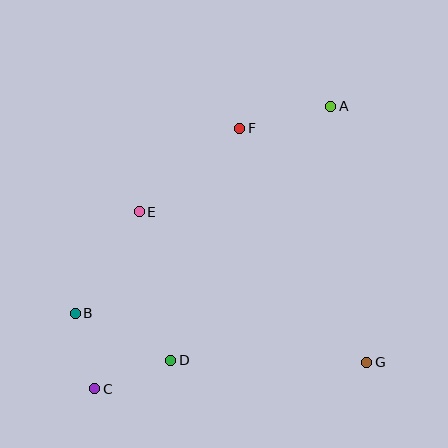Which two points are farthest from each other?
Points A and C are farthest from each other.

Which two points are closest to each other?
Points B and C are closest to each other.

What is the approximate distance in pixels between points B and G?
The distance between B and G is approximately 296 pixels.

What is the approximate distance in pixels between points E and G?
The distance between E and G is approximately 273 pixels.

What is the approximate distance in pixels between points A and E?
The distance between A and E is approximately 219 pixels.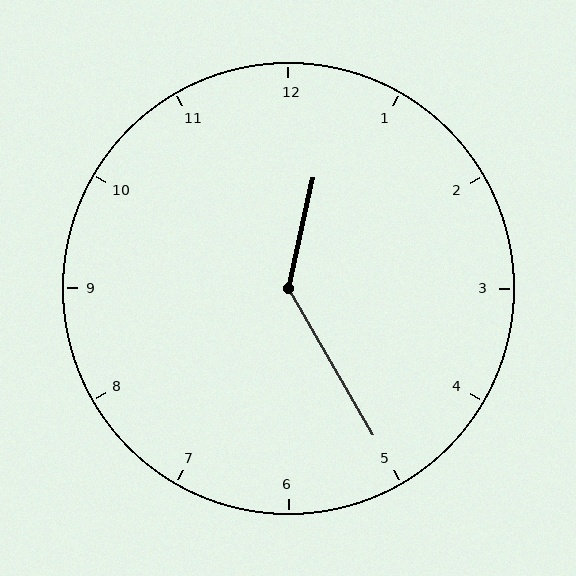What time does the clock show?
12:25.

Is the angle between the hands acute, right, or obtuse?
It is obtuse.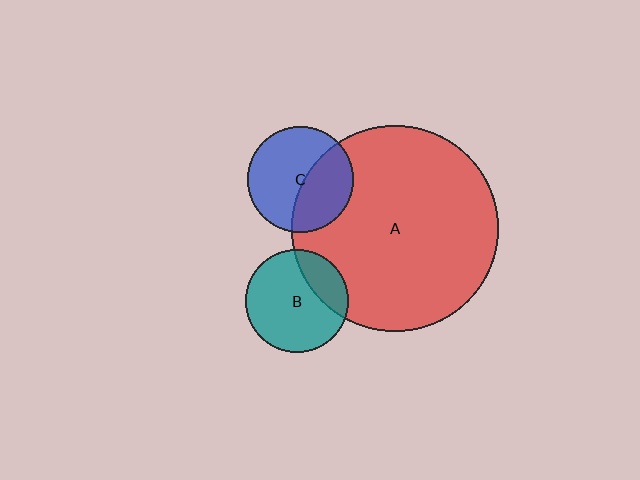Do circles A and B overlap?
Yes.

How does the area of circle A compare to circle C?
Approximately 3.8 times.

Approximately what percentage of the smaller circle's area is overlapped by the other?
Approximately 25%.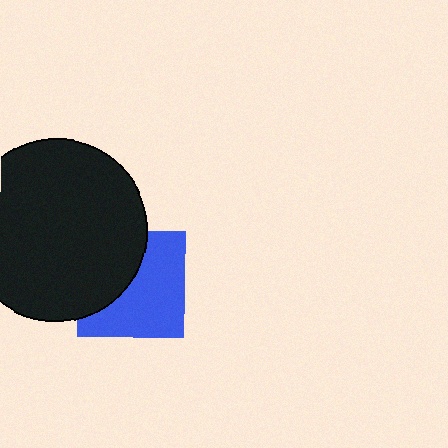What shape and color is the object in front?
The object in front is a black circle.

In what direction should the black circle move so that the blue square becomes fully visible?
The black circle should move left. That is the shortest direction to clear the overlap and leave the blue square fully visible.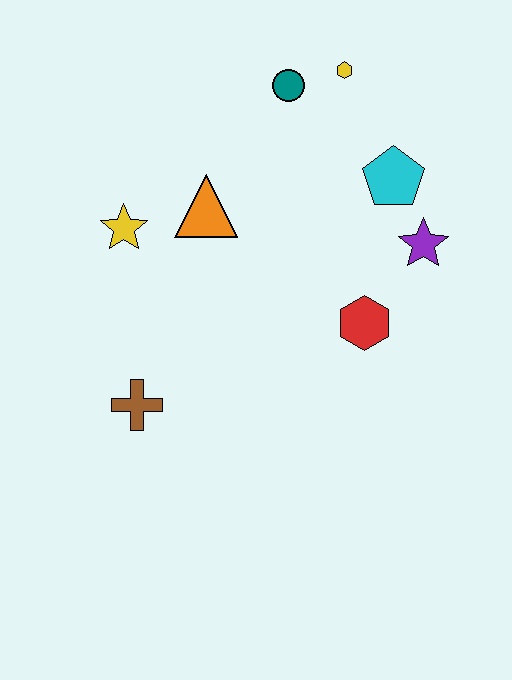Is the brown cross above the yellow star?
No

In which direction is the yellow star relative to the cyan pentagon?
The yellow star is to the left of the cyan pentagon.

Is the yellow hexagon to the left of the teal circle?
No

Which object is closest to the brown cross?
The yellow star is closest to the brown cross.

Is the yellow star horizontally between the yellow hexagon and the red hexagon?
No